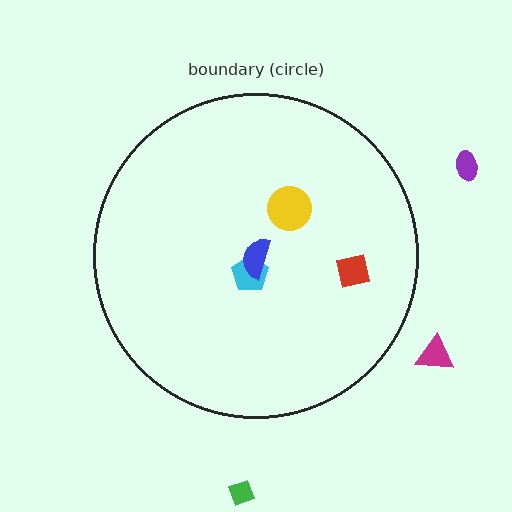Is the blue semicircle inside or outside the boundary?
Inside.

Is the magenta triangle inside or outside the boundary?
Outside.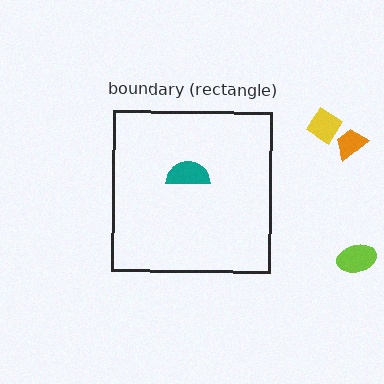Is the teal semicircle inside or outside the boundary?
Inside.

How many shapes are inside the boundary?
1 inside, 3 outside.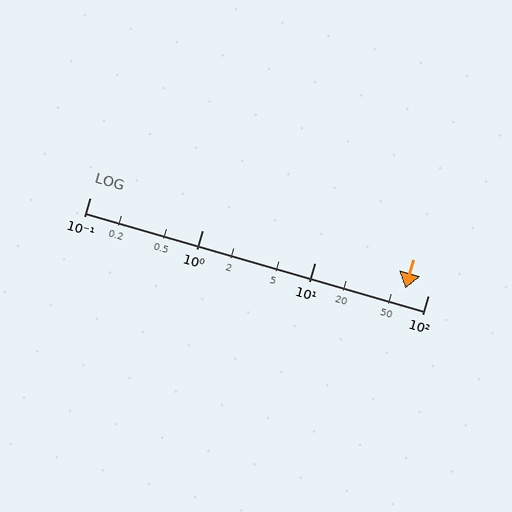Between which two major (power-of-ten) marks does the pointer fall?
The pointer is between 10 and 100.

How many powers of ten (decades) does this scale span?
The scale spans 3 decades, from 0.1 to 100.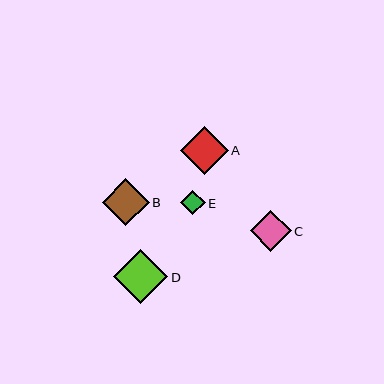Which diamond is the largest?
Diamond D is the largest with a size of approximately 55 pixels.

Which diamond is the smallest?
Diamond E is the smallest with a size of approximately 25 pixels.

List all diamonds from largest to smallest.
From largest to smallest: D, A, B, C, E.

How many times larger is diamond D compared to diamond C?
Diamond D is approximately 1.3 times the size of diamond C.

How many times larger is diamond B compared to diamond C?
Diamond B is approximately 1.1 times the size of diamond C.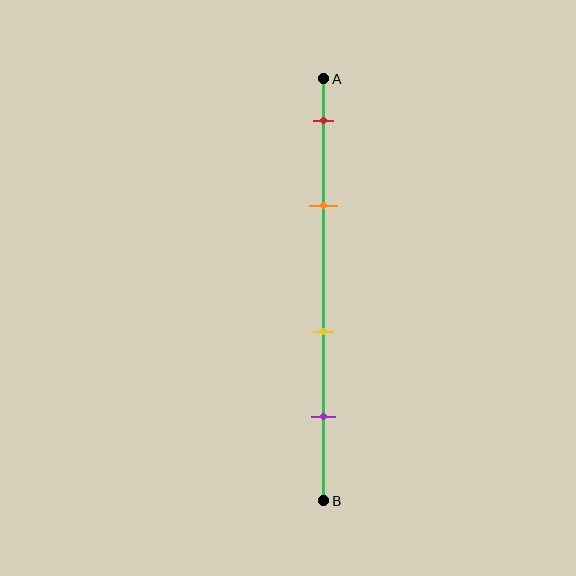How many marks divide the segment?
There are 4 marks dividing the segment.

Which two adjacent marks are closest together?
The red and orange marks are the closest adjacent pair.